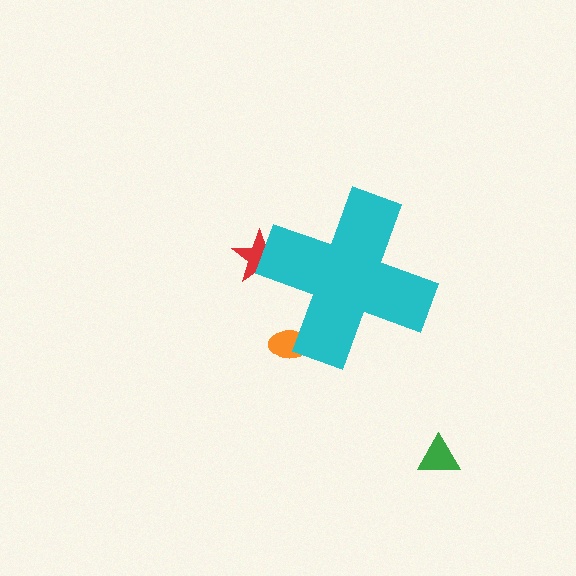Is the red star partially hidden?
Yes, the red star is partially hidden behind the cyan cross.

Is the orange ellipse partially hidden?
Yes, the orange ellipse is partially hidden behind the cyan cross.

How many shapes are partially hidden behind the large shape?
2 shapes are partially hidden.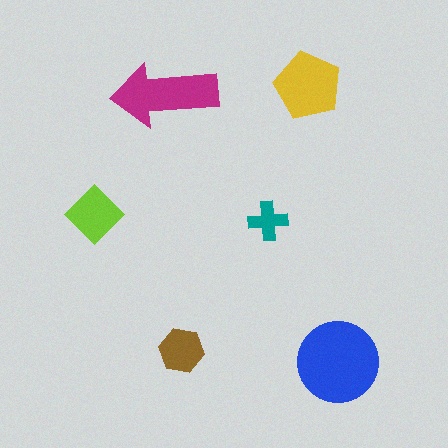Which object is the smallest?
The teal cross.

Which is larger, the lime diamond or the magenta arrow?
The magenta arrow.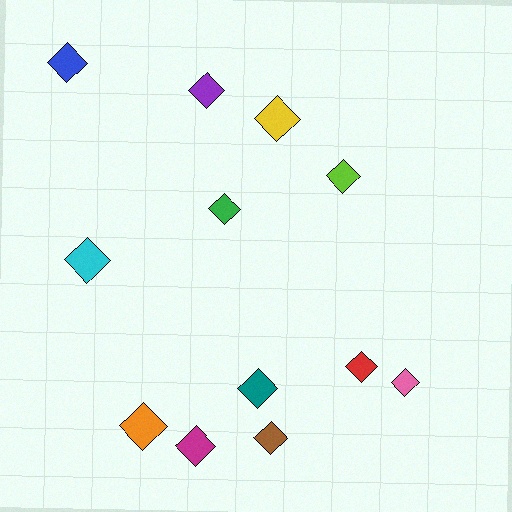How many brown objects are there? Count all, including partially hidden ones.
There is 1 brown object.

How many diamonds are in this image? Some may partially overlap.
There are 12 diamonds.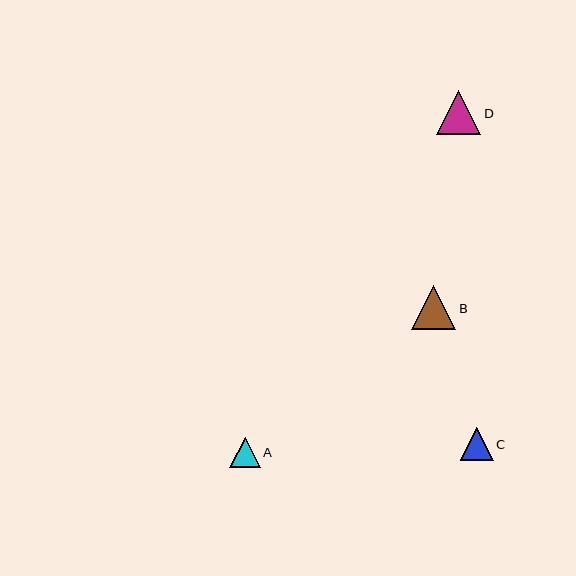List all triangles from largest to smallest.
From largest to smallest: B, D, C, A.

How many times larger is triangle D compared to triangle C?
Triangle D is approximately 1.3 times the size of triangle C.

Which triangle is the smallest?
Triangle A is the smallest with a size of approximately 31 pixels.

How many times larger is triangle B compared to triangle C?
Triangle B is approximately 1.4 times the size of triangle C.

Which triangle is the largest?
Triangle B is the largest with a size of approximately 45 pixels.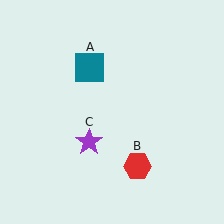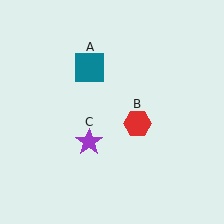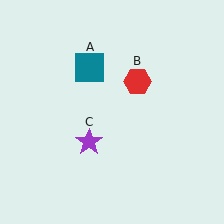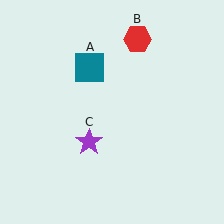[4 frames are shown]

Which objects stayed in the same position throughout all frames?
Teal square (object A) and purple star (object C) remained stationary.